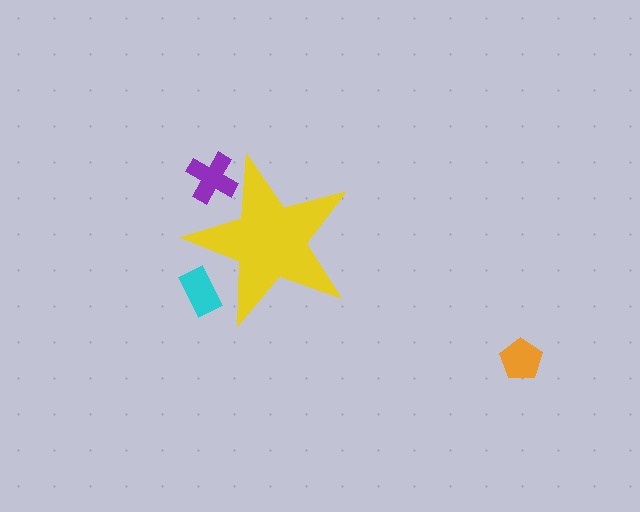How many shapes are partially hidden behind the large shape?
2 shapes are partially hidden.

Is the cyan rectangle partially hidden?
Yes, the cyan rectangle is partially hidden behind the yellow star.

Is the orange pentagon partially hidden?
No, the orange pentagon is fully visible.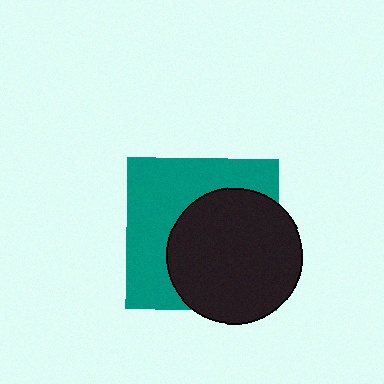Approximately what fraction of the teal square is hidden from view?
Roughly 52% of the teal square is hidden behind the black circle.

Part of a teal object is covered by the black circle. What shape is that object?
It is a square.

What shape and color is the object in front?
The object in front is a black circle.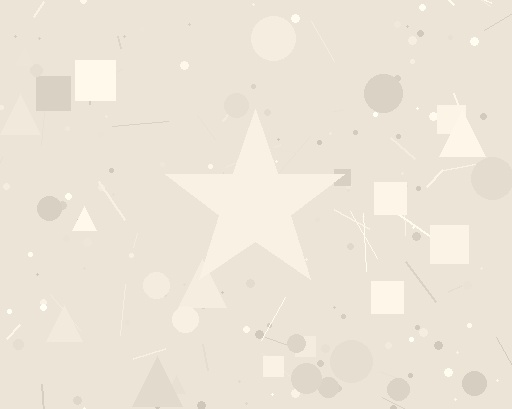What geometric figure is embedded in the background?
A star is embedded in the background.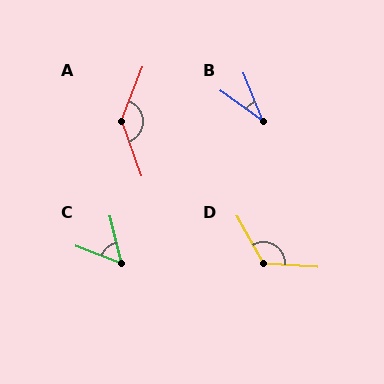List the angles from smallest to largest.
B (33°), C (55°), D (123°), A (139°).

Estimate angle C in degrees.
Approximately 55 degrees.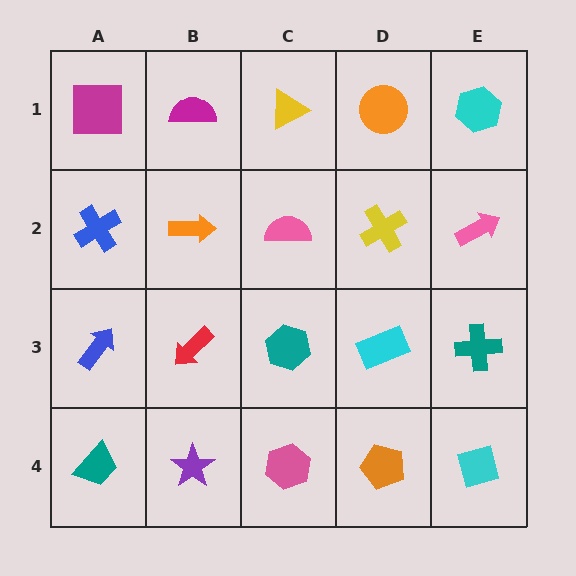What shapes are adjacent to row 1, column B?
An orange arrow (row 2, column B), a magenta square (row 1, column A), a yellow triangle (row 1, column C).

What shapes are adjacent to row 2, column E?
A cyan hexagon (row 1, column E), a teal cross (row 3, column E), a yellow cross (row 2, column D).